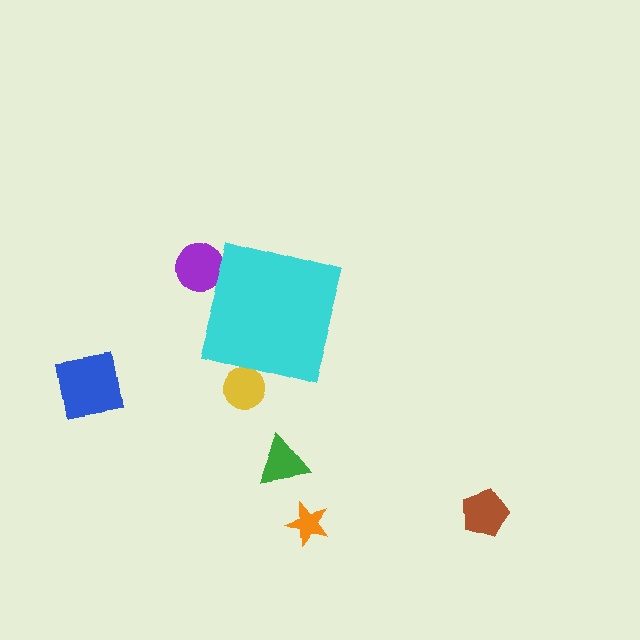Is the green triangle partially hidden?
No, the green triangle is fully visible.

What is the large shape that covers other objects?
A cyan square.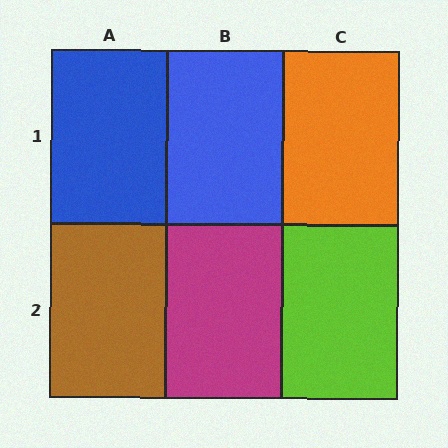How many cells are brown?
1 cell is brown.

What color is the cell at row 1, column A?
Blue.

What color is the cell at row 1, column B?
Blue.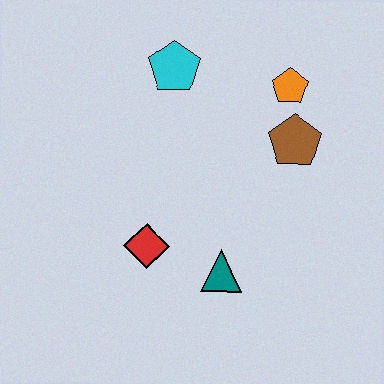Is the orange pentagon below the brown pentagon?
No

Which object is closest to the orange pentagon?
The brown pentagon is closest to the orange pentagon.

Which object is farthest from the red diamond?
The orange pentagon is farthest from the red diamond.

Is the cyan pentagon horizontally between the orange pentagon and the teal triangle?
No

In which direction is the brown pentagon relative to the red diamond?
The brown pentagon is to the right of the red diamond.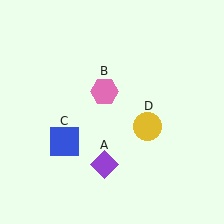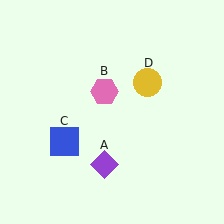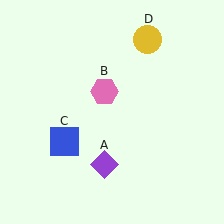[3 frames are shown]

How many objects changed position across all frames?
1 object changed position: yellow circle (object D).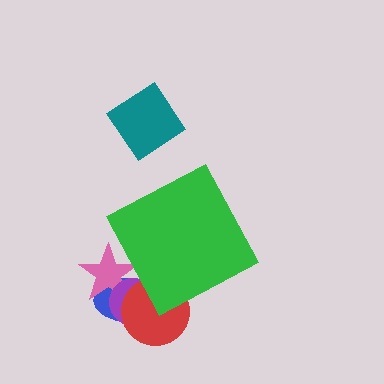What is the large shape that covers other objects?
A green diamond.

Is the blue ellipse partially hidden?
Yes, the blue ellipse is partially hidden behind the green diamond.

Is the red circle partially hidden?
Yes, the red circle is partially hidden behind the green diamond.